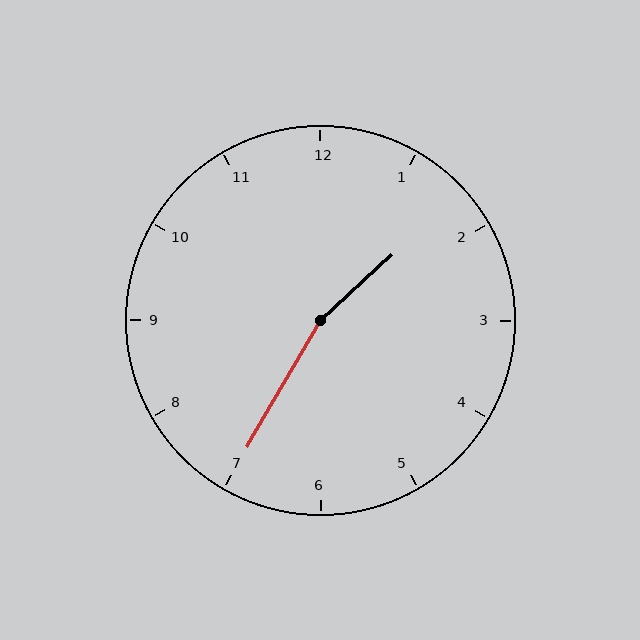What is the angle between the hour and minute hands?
Approximately 162 degrees.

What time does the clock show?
1:35.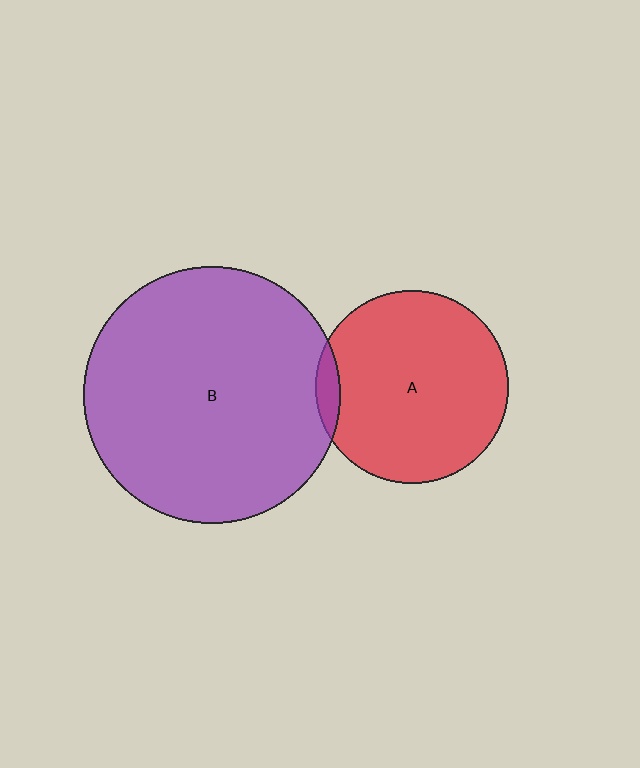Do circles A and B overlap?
Yes.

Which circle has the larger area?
Circle B (purple).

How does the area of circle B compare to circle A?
Approximately 1.8 times.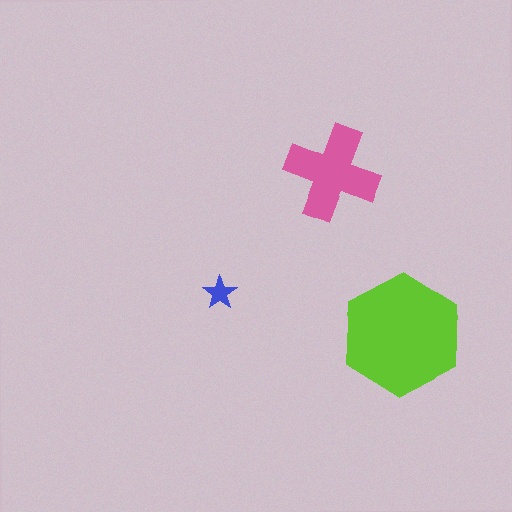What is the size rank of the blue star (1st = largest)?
3rd.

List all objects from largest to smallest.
The lime hexagon, the pink cross, the blue star.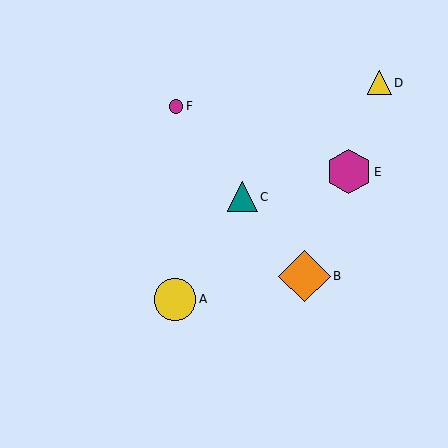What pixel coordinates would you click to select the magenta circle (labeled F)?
Click at (176, 106) to select the magenta circle F.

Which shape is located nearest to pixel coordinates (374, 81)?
The yellow triangle (labeled D) at (379, 83) is nearest to that location.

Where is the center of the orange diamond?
The center of the orange diamond is at (304, 276).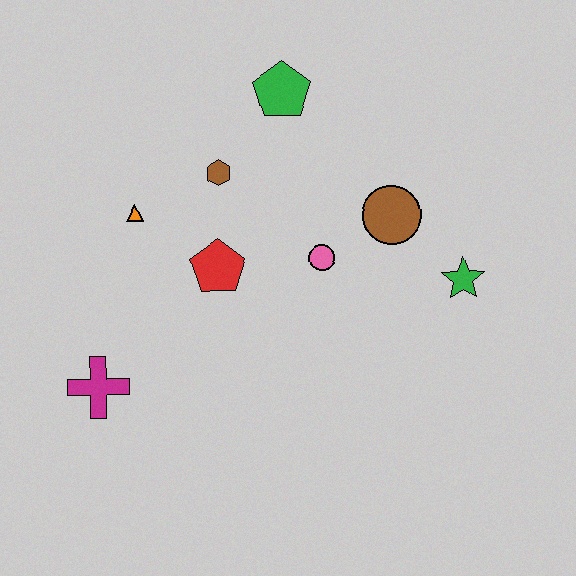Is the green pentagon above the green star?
Yes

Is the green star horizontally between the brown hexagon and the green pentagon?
No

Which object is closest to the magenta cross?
The red pentagon is closest to the magenta cross.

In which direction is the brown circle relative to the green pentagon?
The brown circle is below the green pentagon.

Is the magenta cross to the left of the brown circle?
Yes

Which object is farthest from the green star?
The magenta cross is farthest from the green star.